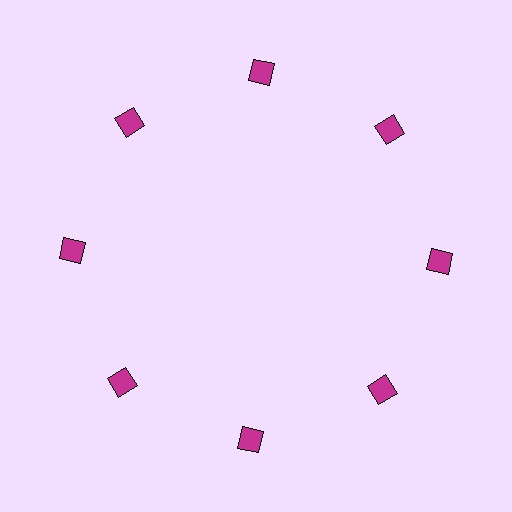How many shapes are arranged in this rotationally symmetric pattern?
There are 8 shapes, arranged in 8 groups of 1.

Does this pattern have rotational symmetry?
Yes, this pattern has 8-fold rotational symmetry. It looks the same after rotating 45 degrees around the center.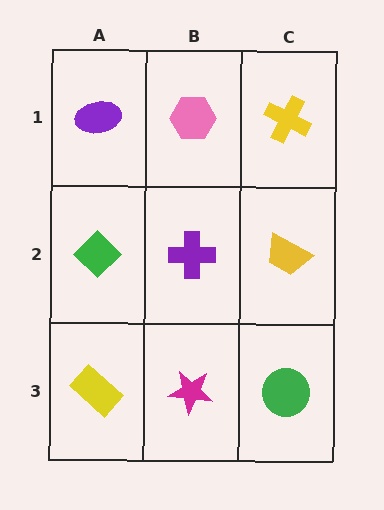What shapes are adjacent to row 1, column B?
A purple cross (row 2, column B), a purple ellipse (row 1, column A), a yellow cross (row 1, column C).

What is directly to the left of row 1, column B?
A purple ellipse.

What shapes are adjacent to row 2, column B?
A pink hexagon (row 1, column B), a magenta star (row 3, column B), a green diamond (row 2, column A), a yellow trapezoid (row 2, column C).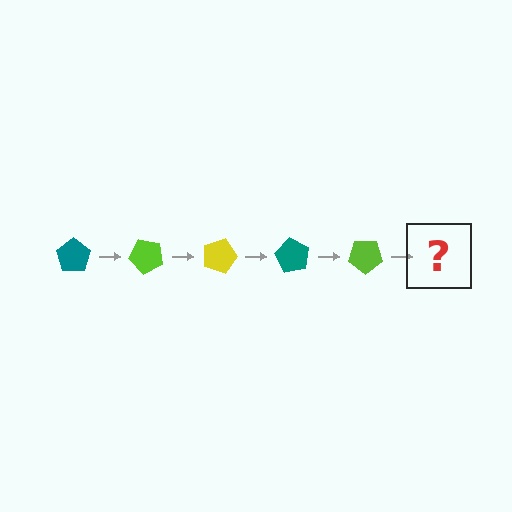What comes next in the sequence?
The next element should be a yellow pentagon, rotated 225 degrees from the start.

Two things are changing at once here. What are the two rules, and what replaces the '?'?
The two rules are that it rotates 45 degrees each step and the color cycles through teal, lime, and yellow. The '?' should be a yellow pentagon, rotated 225 degrees from the start.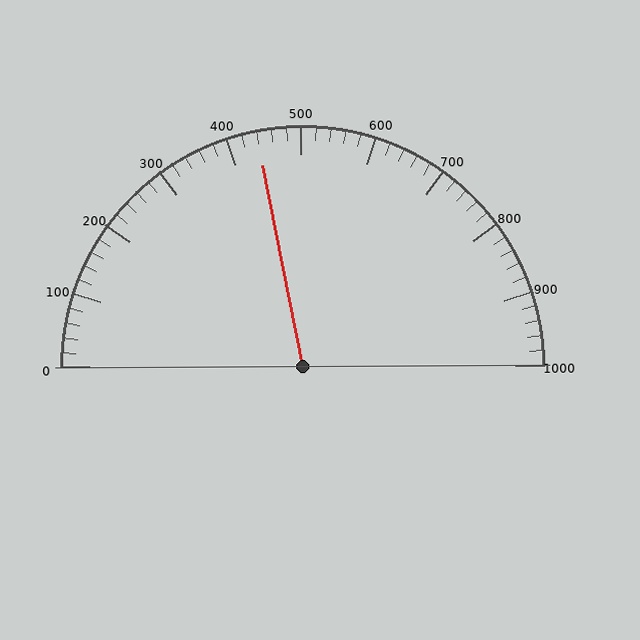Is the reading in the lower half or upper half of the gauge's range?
The reading is in the lower half of the range (0 to 1000).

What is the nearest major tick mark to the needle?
The nearest major tick mark is 400.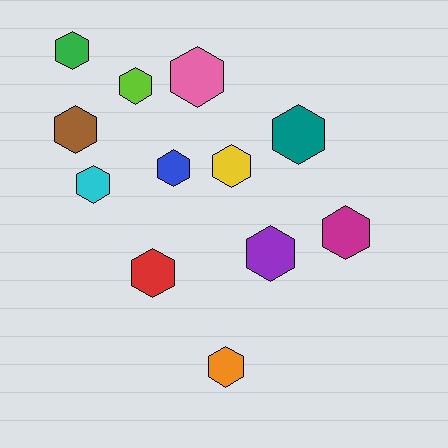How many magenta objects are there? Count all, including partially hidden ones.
There is 1 magenta object.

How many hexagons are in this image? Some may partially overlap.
There are 12 hexagons.